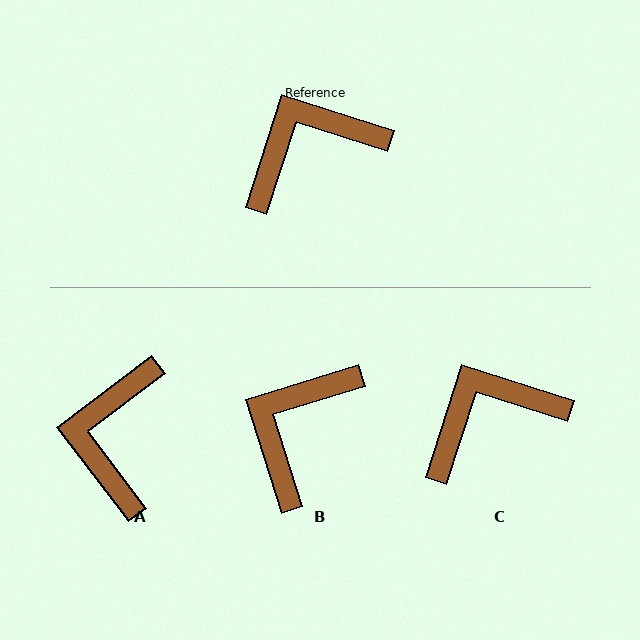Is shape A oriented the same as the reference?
No, it is off by about 55 degrees.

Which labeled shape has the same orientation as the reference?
C.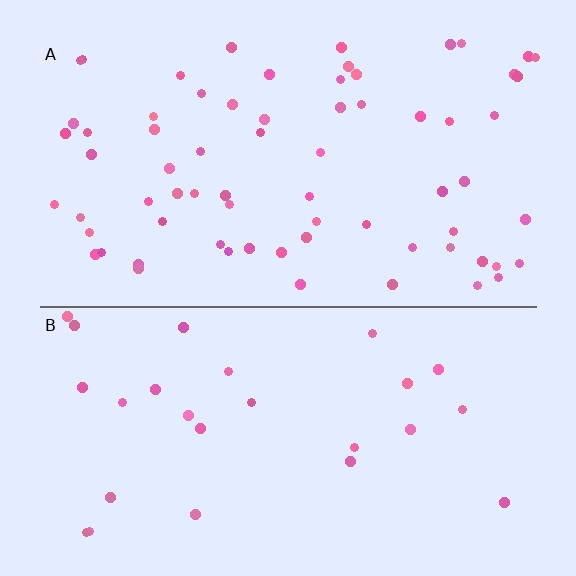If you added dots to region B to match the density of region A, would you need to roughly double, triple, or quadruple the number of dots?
Approximately triple.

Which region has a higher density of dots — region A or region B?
A (the top).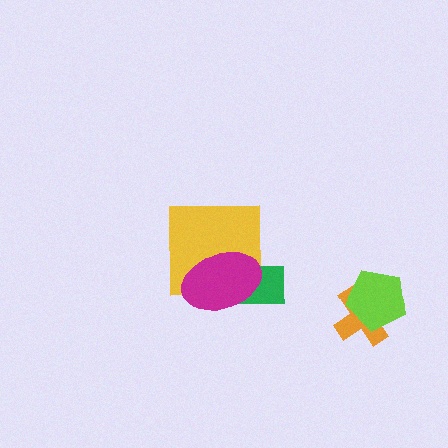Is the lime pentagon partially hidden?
No, no other shape covers it.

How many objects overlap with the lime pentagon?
1 object overlaps with the lime pentagon.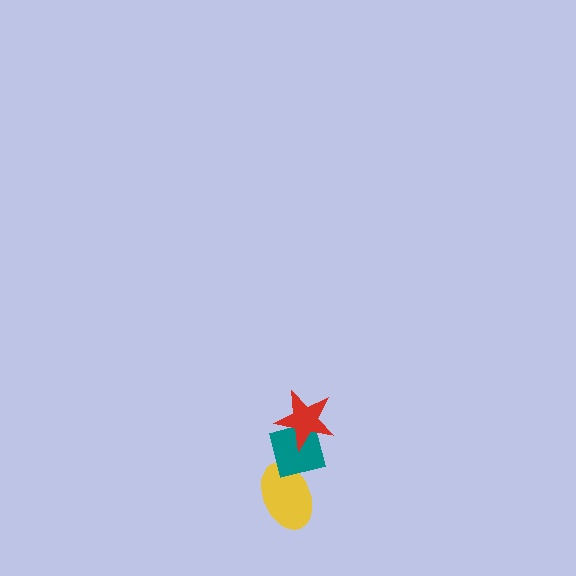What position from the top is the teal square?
The teal square is 2nd from the top.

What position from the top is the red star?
The red star is 1st from the top.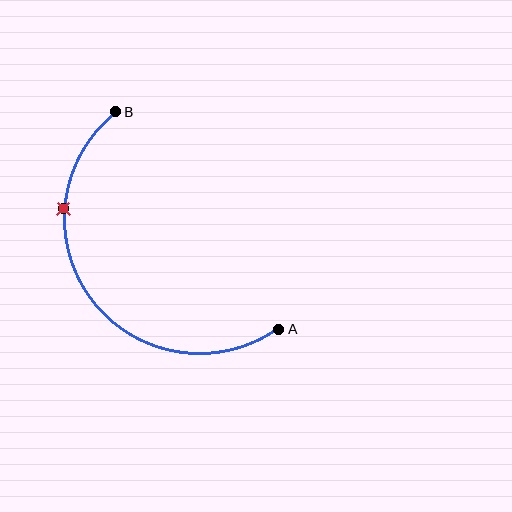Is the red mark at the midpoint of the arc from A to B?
No. The red mark lies on the arc but is closer to endpoint B. The arc midpoint would be at the point on the curve equidistant along the arc from both A and B.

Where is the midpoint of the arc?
The arc midpoint is the point on the curve farthest from the straight line joining A and B. It sits below and to the left of that line.